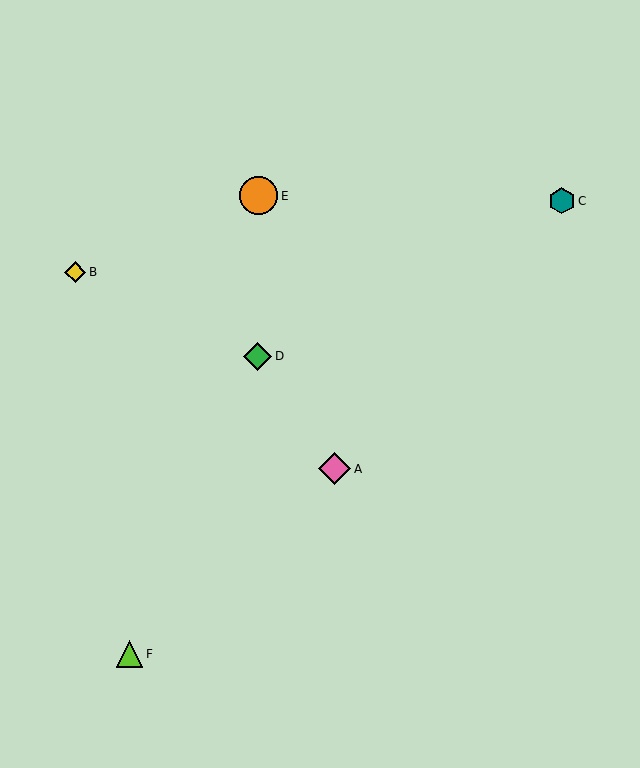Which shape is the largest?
The orange circle (labeled E) is the largest.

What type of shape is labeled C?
Shape C is a teal hexagon.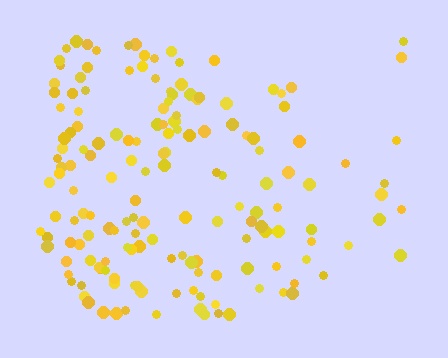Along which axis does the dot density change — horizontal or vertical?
Horizontal.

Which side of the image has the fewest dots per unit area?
The right.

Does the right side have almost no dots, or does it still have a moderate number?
Still a moderate number, just noticeably fewer than the left.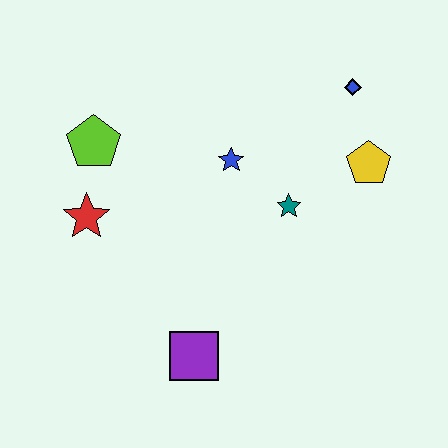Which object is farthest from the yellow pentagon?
The red star is farthest from the yellow pentagon.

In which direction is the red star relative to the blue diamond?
The red star is to the left of the blue diamond.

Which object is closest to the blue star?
The teal star is closest to the blue star.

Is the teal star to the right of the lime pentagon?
Yes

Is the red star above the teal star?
No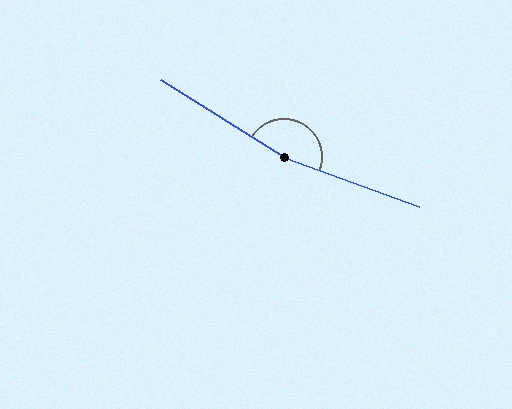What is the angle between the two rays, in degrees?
Approximately 168 degrees.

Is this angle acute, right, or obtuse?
It is obtuse.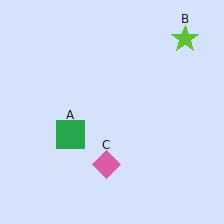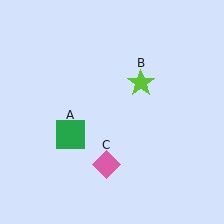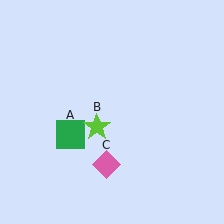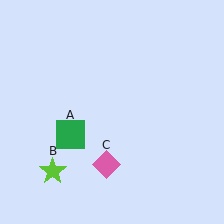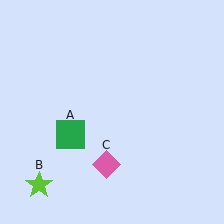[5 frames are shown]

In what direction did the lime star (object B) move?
The lime star (object B) moved down and to the left.